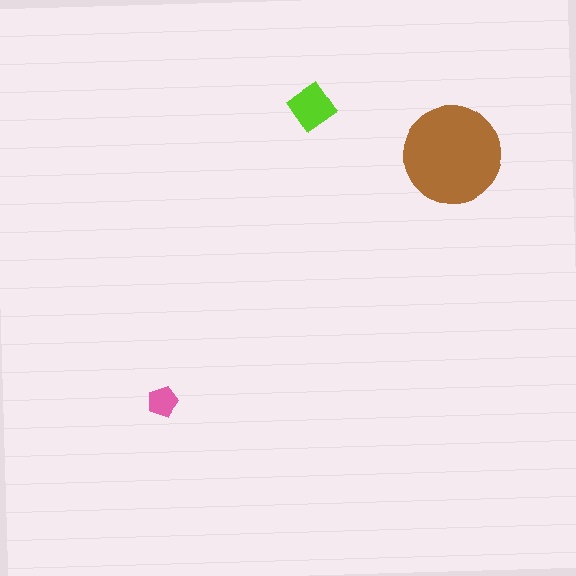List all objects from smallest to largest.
The pink pentagon, the lime diamond, the brown circle.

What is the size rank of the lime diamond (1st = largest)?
2nd.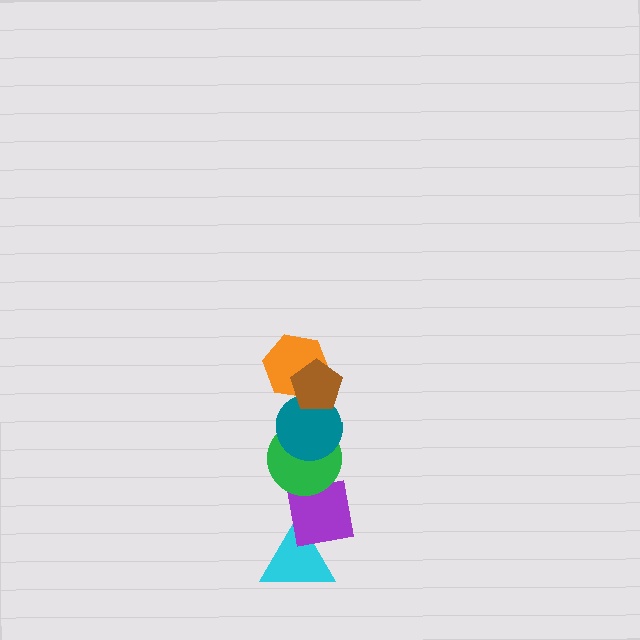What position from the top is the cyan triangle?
The cyan triangle is 6th from the top.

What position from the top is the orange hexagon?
The orange hexagon is 2nd from the top.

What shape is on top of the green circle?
The teal circle is on top of the green circle.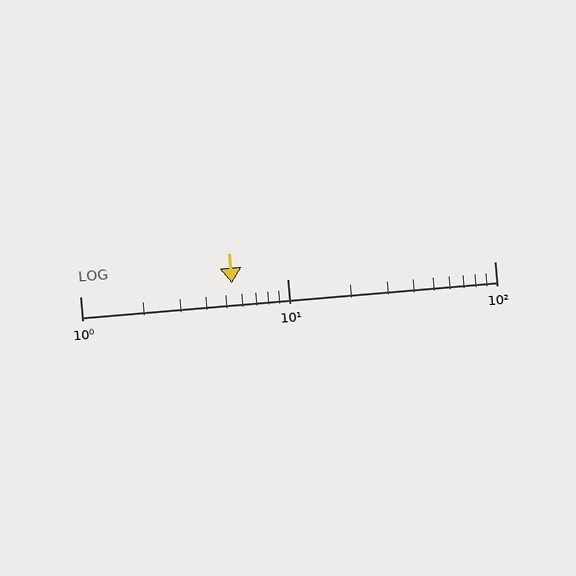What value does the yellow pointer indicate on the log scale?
The pointer indicates approximately 5.4.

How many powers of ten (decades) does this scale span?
The scale spans 2 decades, from 1 to 100.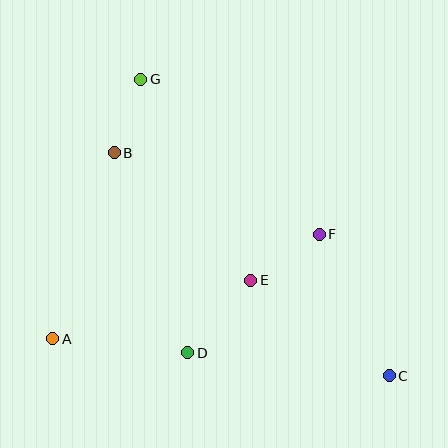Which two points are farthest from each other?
Points C and G are farthest from each other.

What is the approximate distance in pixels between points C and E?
The distance between C and E is approximately 168 pixels.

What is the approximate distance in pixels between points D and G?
The distance between D and G is approximately 277 pixels.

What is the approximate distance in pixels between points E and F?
The distance between E and F is approximately 82 pixels.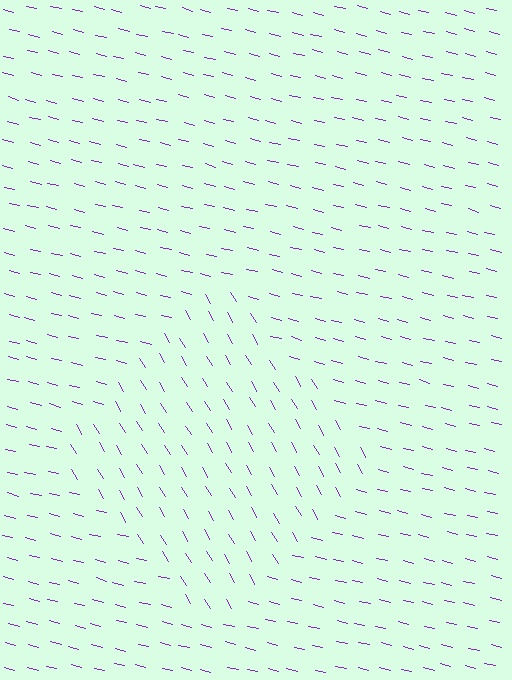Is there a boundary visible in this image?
Yes, there is a texture boundary formed by a change in line orientation.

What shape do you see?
I see a diamond.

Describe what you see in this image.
The image is filled with small purple line segments. A diamond region in the image has lines oriented differently from the surrounding lines, creating a visible texture boundary.